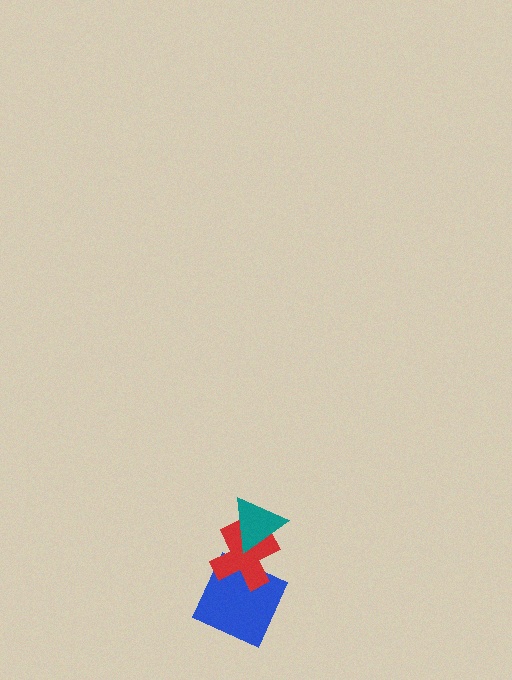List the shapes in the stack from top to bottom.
From top to bottom: the teal triangle, the red cross, the blue square.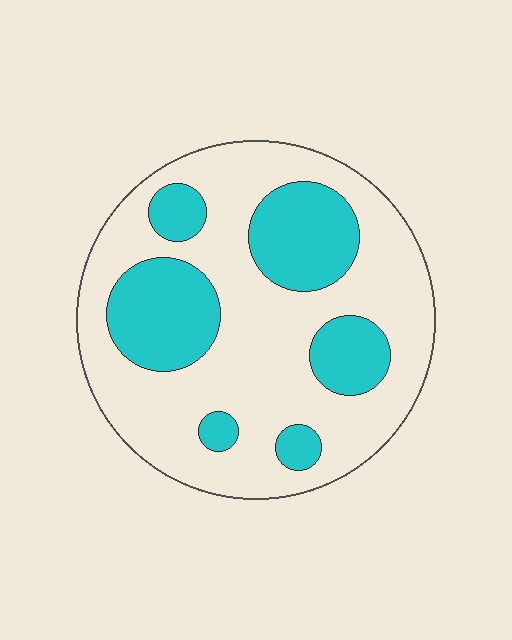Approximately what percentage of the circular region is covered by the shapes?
Approximately 30%.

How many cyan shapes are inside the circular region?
6.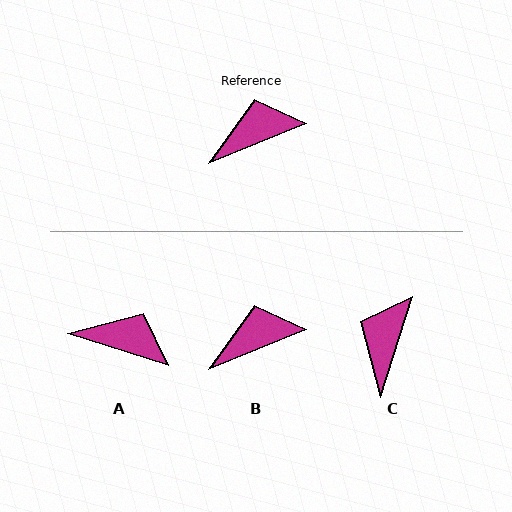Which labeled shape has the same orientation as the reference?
B.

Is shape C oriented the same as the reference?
No, it is off by about 50 degrees.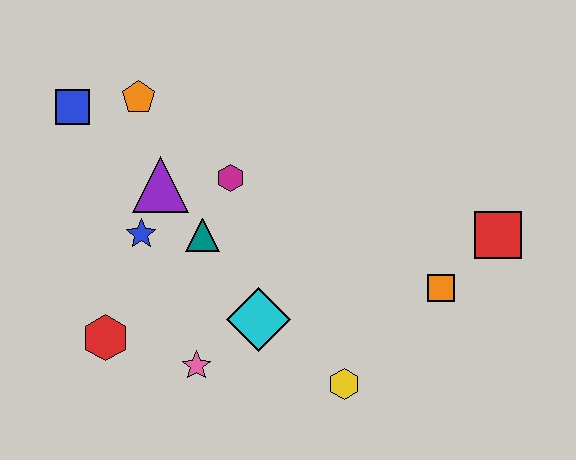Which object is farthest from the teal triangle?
The red square is farthest from the teal triangle.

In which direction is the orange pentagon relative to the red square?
The orange pentagon is to the left of the red square.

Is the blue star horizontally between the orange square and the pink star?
No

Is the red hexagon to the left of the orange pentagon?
Yes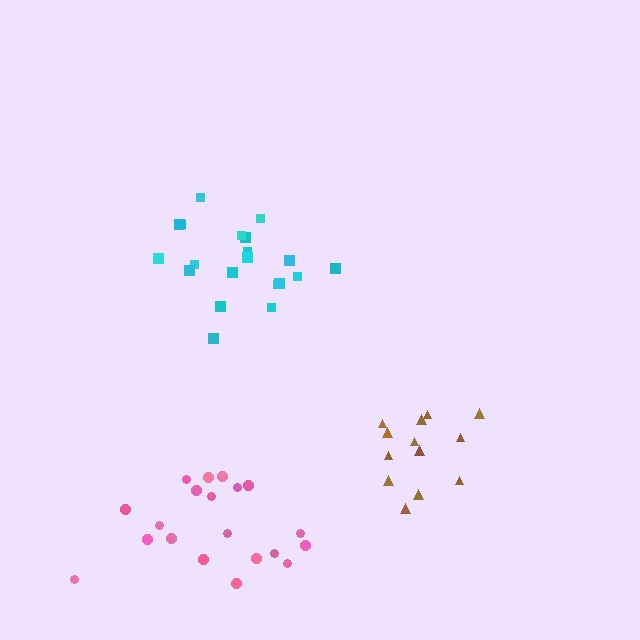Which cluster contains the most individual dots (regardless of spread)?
Cyan (20).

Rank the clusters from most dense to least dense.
brown, cyan, pink.